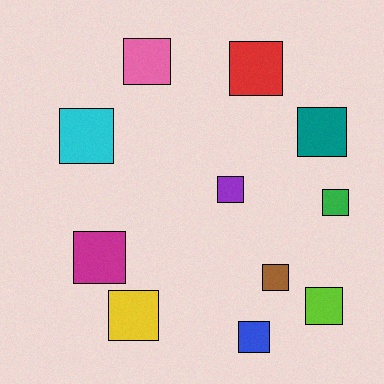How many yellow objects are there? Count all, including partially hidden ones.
There is 1 yellow object.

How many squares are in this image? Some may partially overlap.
There are 11 squares.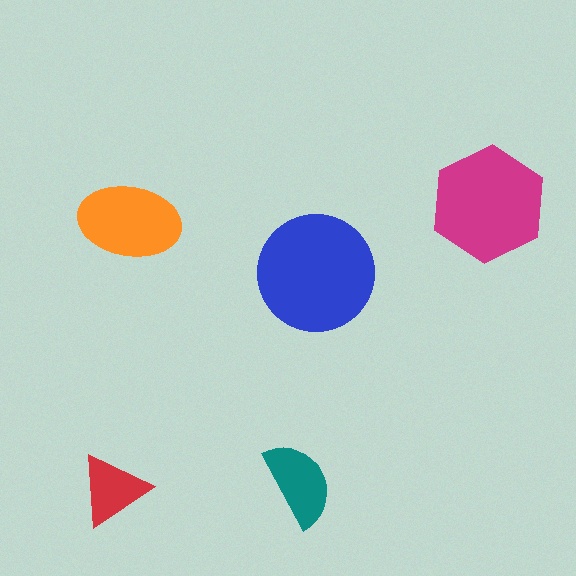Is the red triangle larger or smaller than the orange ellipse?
Smaller.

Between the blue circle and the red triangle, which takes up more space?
The blue circle.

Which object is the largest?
The blue circle.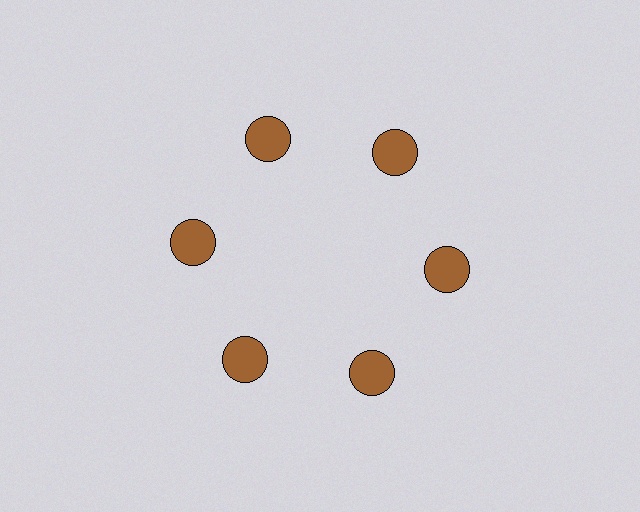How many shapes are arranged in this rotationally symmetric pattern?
There are 6 shapes, arranged in 6 groups of 1.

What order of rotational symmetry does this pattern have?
This pattern has 6-fold rotational symmetry.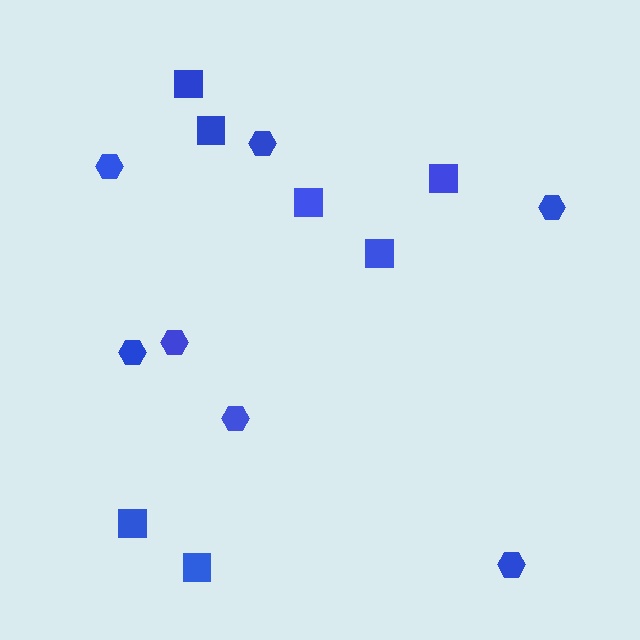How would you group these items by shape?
There are 2 groups: one group of squares (7) and one group of hexagons (7).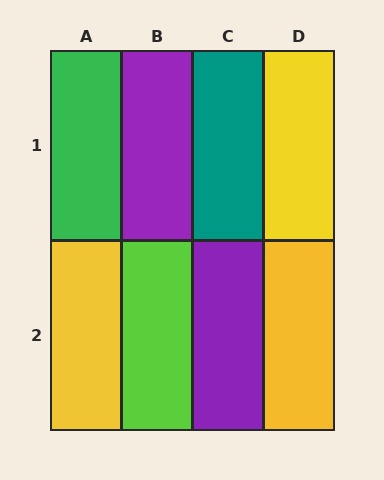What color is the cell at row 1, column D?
Yellow.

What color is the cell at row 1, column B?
Purple.